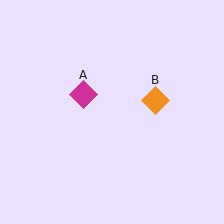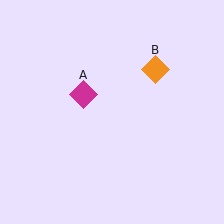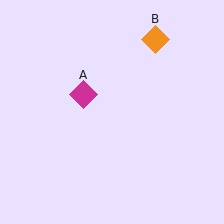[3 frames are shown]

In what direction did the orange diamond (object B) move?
The orange diamond (object B) moved up.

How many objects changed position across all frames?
1 object changed position: orange diamond (object B).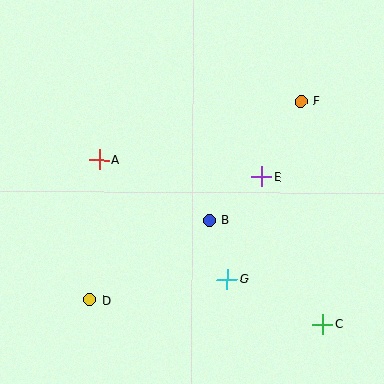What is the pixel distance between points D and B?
The distance between D and B is 143 pixels.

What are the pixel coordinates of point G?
Point G is at (227, 280).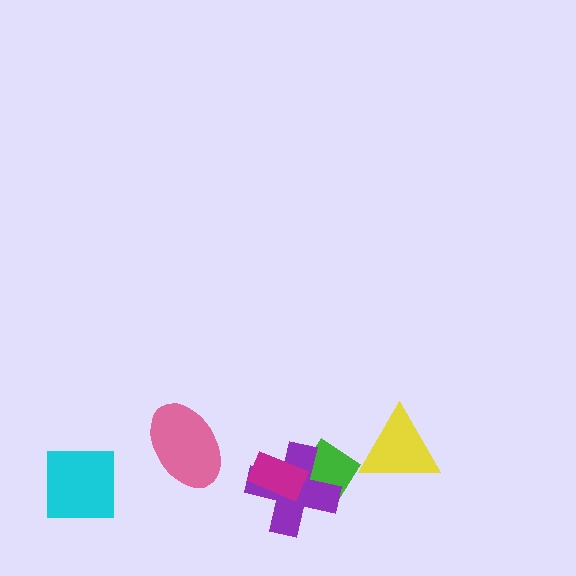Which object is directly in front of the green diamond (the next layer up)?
The purple cross is directly in front of the green diamond.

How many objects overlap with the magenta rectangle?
2 objects overlap with the magenta rectangle.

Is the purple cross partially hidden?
Yes, it is partially covered by another shape.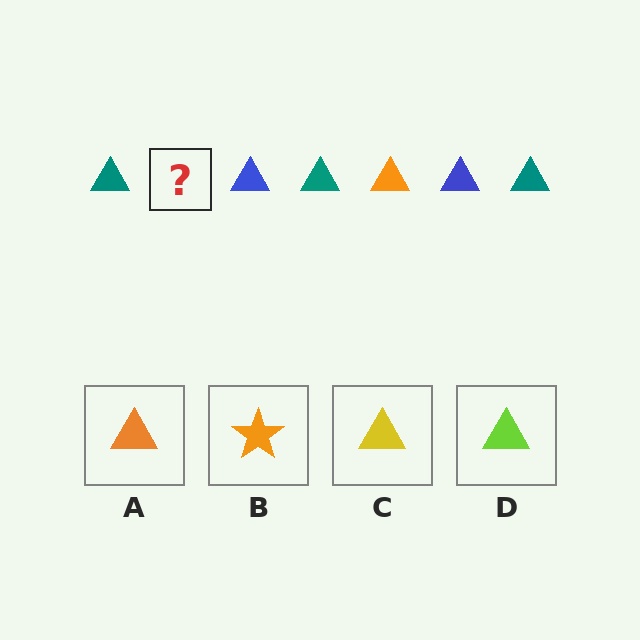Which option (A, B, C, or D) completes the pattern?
A.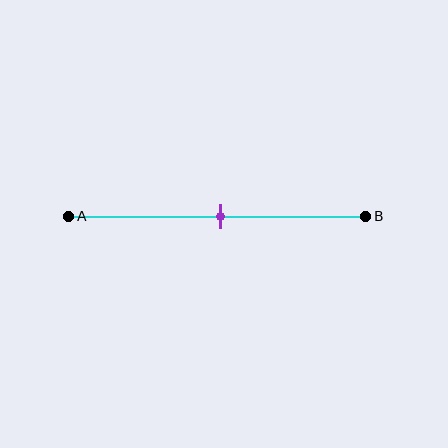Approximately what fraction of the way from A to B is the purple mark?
The purple mark is approximately 50% of the way from A to B.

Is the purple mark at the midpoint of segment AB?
Yes, the mark is approximately at the midpoint.